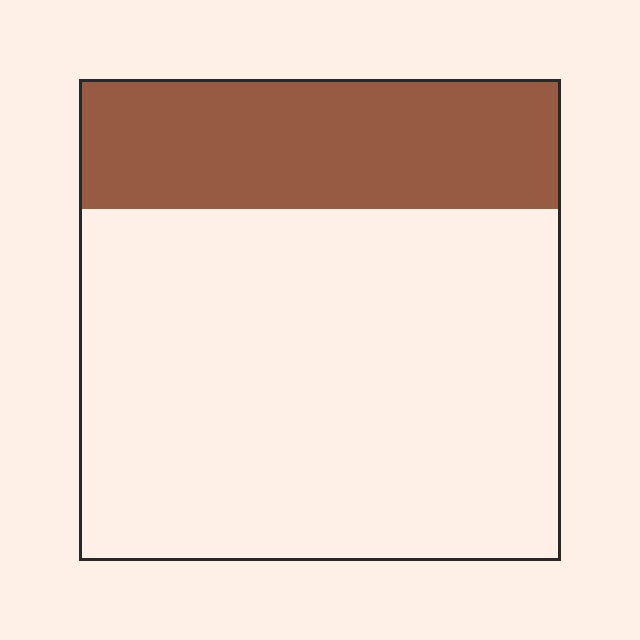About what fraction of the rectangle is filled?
About one quarter (1/4).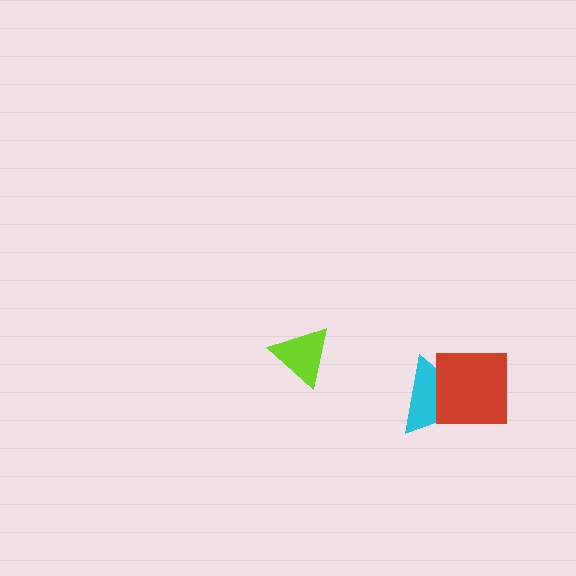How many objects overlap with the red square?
1 object overlaps with the red square.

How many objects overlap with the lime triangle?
0 objects overlap with the lime triangle.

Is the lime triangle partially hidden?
No, no other shape covers it.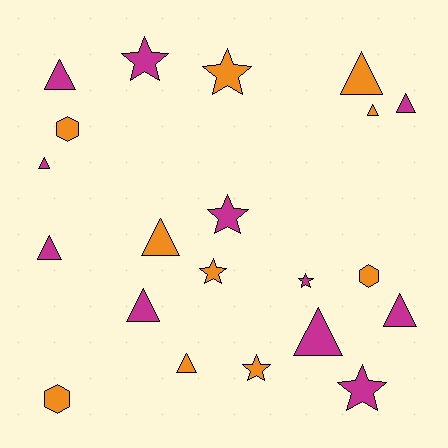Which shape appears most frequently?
Triangle, with 11 objects.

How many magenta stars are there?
There are 4 magenta stars.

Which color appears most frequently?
Magenta, with 11 objects.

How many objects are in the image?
There are 21 objects.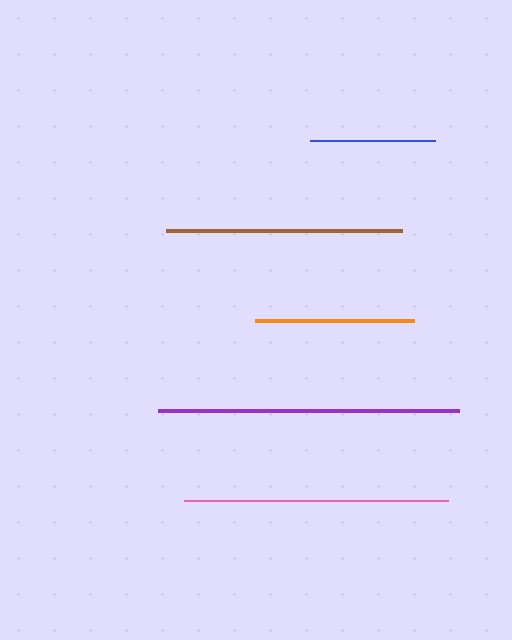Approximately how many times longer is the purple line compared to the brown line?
The purple line is approximately 1.3 times the length of the brown line.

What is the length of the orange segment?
The orange segment is approximately 159 pixels long.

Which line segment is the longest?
The purple line is the longest at approximately 300 pixels.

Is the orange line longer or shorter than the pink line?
The pink line is longer than the orange line.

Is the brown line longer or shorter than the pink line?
The pink line is longer than the brown line.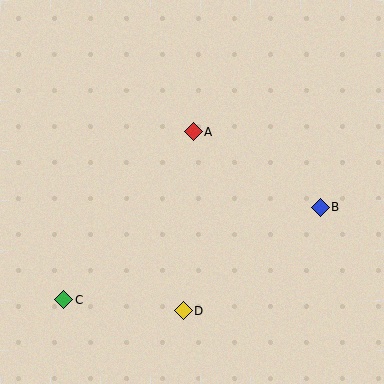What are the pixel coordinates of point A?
Point A is at (193, 132).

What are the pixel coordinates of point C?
Point C is at (64, 300).